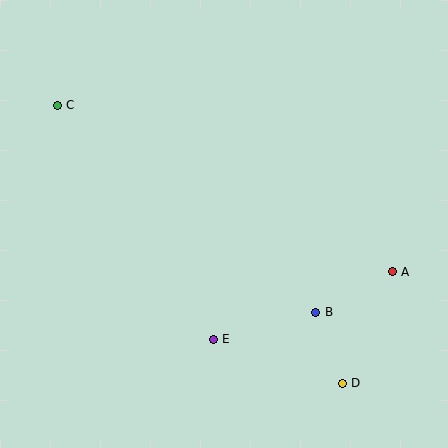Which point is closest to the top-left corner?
Point C is closest to the top-left corner.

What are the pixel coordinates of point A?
Point A is at (392, 272).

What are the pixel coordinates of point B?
Point B is at (316, 312).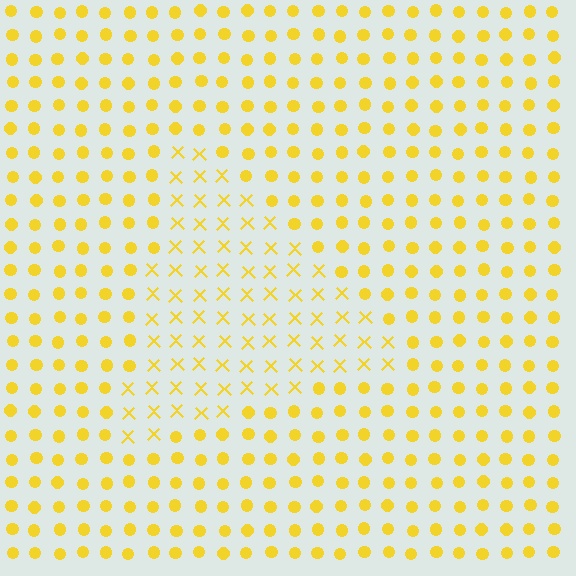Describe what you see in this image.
The image is filled with small yellow elements arranged in a uniform grid. A triangle-shaped region contains X marks, while the surrounding area contains circles. The boundary is defined purely by the change in element shape.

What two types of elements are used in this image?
The image uses X marks inside the triangle region and circles outside it.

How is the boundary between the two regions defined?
The boundary is defined by a change in element shape: X marks inside vs. circles outside. All elements share the same color and spacing.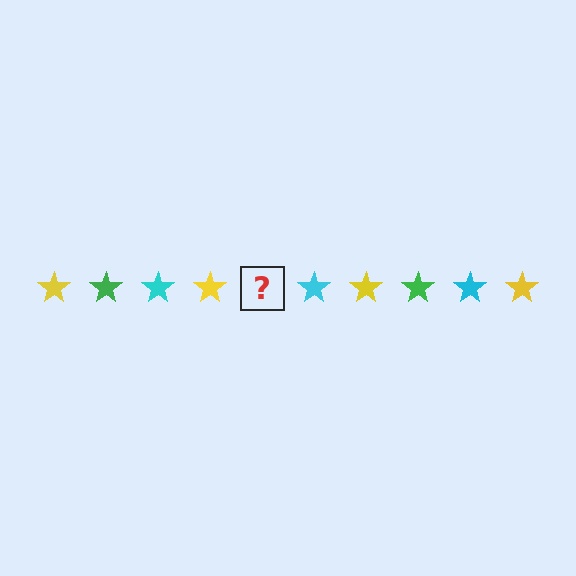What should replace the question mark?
The question mark should be replaced with a green star.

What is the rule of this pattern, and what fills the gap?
The rule is that the pattern cycles through yellow, green, cyan stars. The gap should be filled with a green star.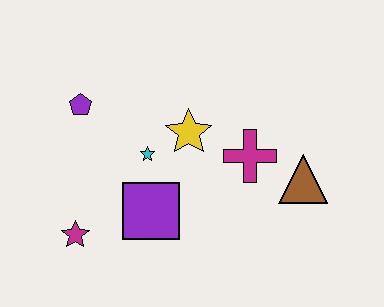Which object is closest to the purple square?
The cyan star is closest to the purple square.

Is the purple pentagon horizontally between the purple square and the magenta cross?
No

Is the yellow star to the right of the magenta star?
Yes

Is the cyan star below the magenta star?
No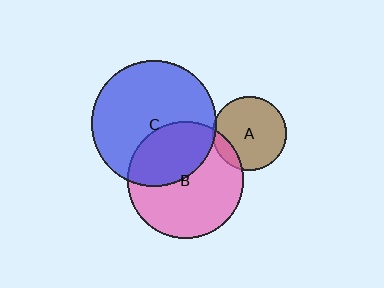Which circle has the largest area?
Circle C (blue).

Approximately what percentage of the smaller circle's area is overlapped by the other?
Approximately 10%.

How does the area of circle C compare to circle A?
Approximately 2.9 times.